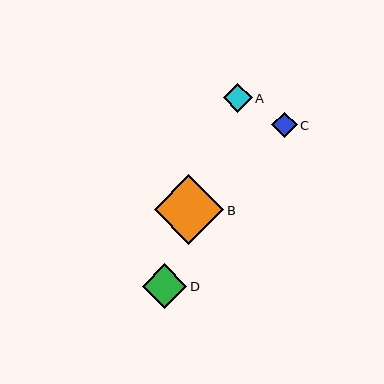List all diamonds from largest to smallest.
From largest to smallest: B, D, A, C.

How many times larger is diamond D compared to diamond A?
Diamond D is approximately 1.6 times the size of diamond A.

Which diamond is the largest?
Diamond B is the largest with a size of approximately 70 pixels.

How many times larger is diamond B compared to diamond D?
Diamond B is approximately 1.6 times the size of diamond D.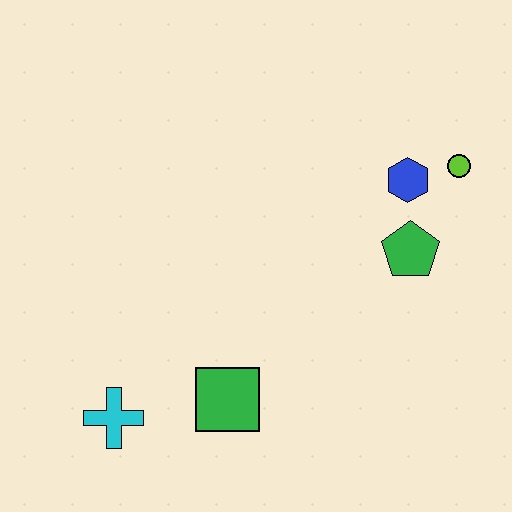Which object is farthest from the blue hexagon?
The cyan cross is farthest from the blue hexagon.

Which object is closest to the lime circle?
The blue hexagon is closest to the lime circle.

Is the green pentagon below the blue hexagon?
Yes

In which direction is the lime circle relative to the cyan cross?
The lime circle is to the right of the cyan cross.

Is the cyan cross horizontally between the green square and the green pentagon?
No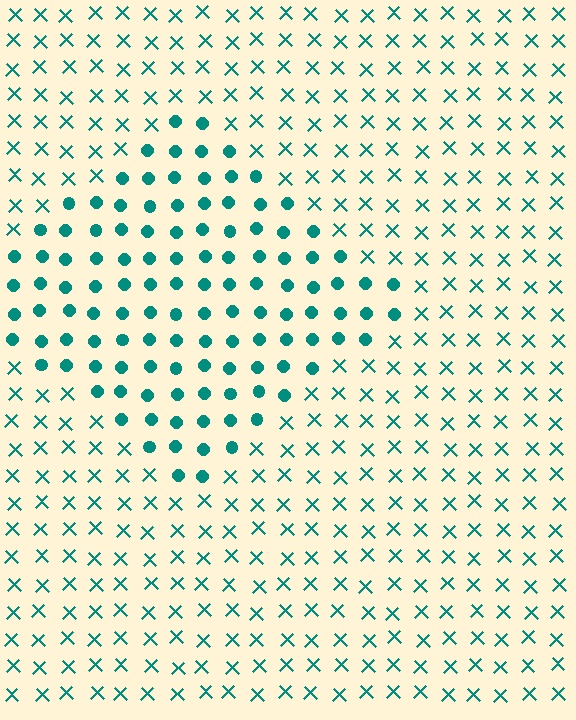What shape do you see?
I see a diamond.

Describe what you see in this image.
The image is filled with small teal elements arranged in a uniform grid. A diamond-shaped region contains circles, while the surrounding area contains X marks. The boundary is defined purely by the change in element shape.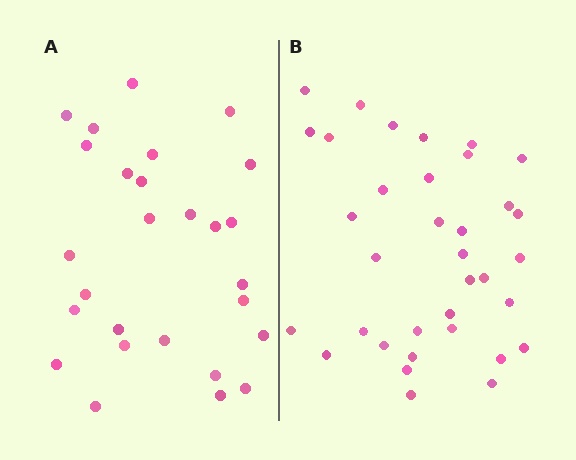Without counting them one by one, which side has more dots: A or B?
Region B (the right region) has more dots.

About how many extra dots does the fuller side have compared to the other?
Region B has roughly 8 or so more dots than region A.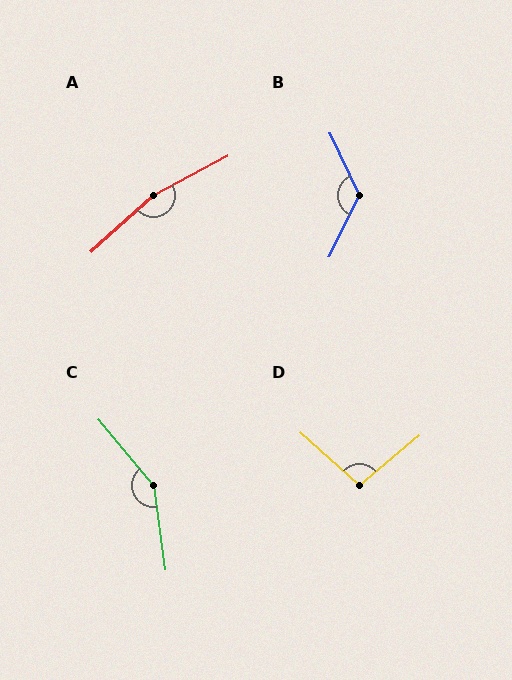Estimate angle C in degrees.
Approximately 148 degrees.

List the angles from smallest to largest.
D (98°), B (128°), C (148°), A (166°).